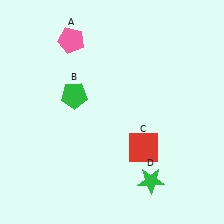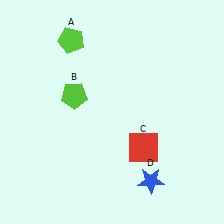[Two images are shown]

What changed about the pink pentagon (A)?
In Image 1, A is pink. In Image 2, it changed to lime.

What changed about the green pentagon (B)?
In Image 1, B is green. In Image 2, it changed to lime.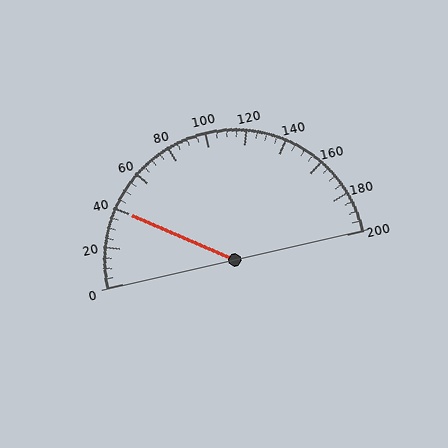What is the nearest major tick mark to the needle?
The nearest major tick mark is 40.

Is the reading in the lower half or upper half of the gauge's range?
The reading is in the lower half of the range (0 to 200).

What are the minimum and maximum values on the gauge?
The gauge ranges from 0 to 200.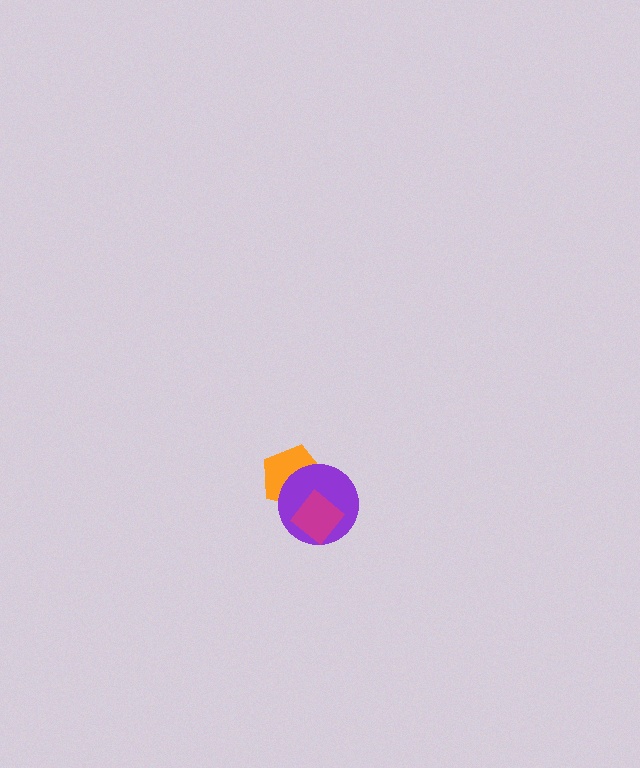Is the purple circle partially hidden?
Yes, it is partially covered by another shape.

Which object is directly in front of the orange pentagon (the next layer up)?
The purple circle is directly in front of the orange pentagon.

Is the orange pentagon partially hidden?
Yes, it is partially covered by another shape.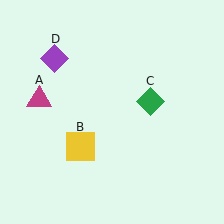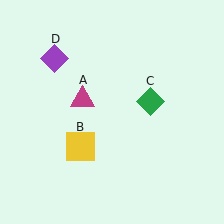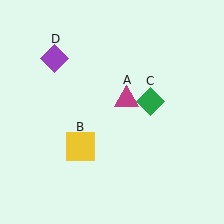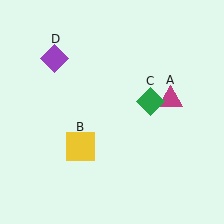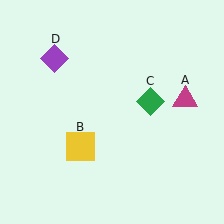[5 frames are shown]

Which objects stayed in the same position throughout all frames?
Yellow square (object B) and green diamond (object C) and purple diamond (object D) remained stationary.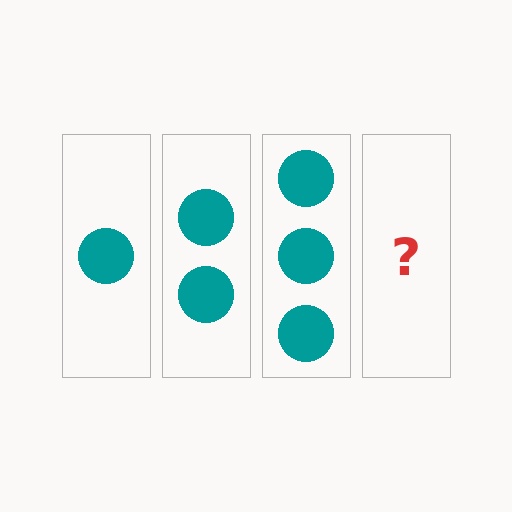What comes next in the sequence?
The next element should be 4 circles.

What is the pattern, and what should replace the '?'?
The pattern is that each step adds one more circle. The '?' should be 4 circles.